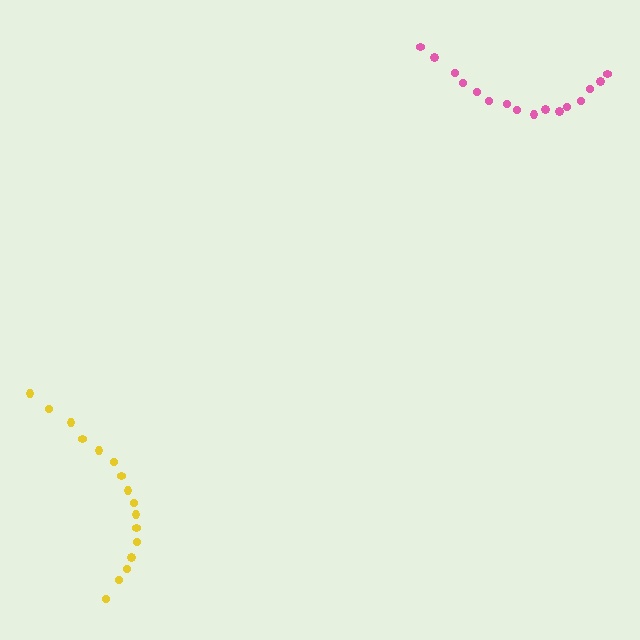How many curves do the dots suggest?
There are 2 distinct paths.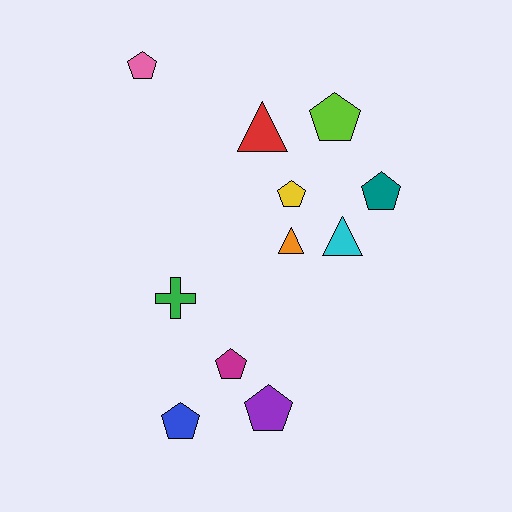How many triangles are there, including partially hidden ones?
There are 3 triangles.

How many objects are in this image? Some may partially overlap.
There are 11 objects.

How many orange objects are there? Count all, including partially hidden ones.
There is 1 orange object.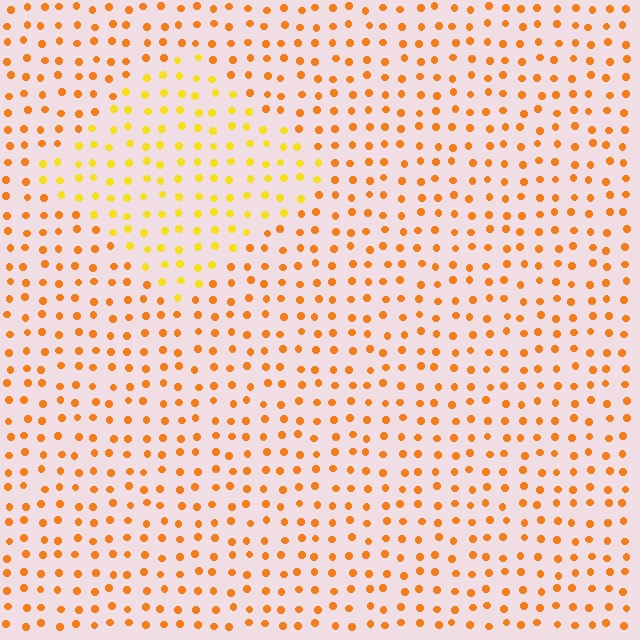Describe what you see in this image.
The image is filled with small orange elements in a uniform arrangement. A diamond-shaped region is visible where the elements are tinted to a slightly different hue, forming a subtle color boundary.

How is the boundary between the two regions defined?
The boundary is defined purely by a slight shift in hue (about 27 degrees). Spacing, size, and orientation are identical on both sides.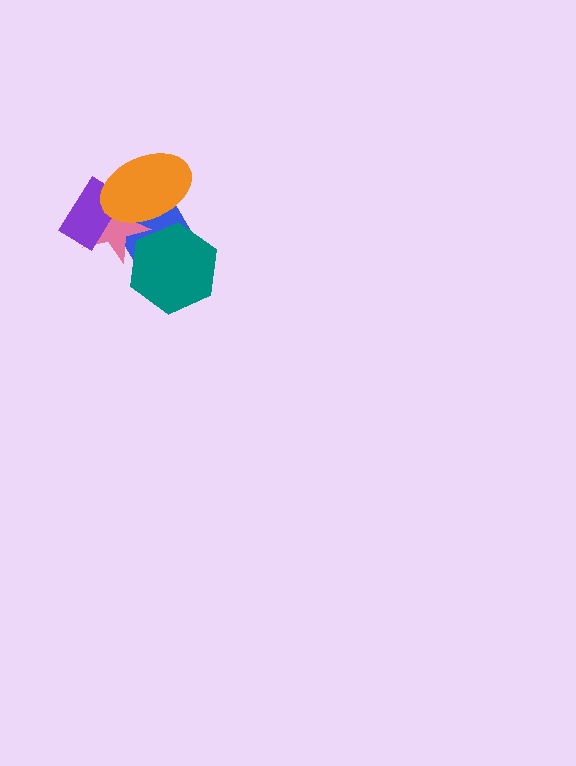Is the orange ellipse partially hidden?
Yes, it is partially covered by another shape.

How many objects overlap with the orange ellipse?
4 objects overlap with the orange ellipse.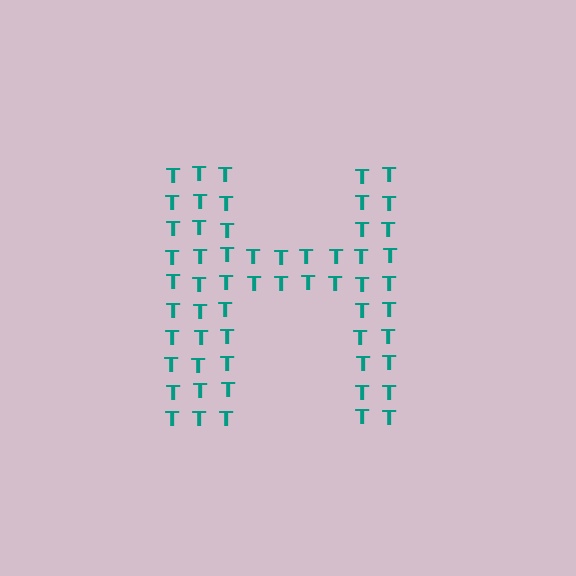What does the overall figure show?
The overall figure shows the letter H.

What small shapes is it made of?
It is made of small letter T's.